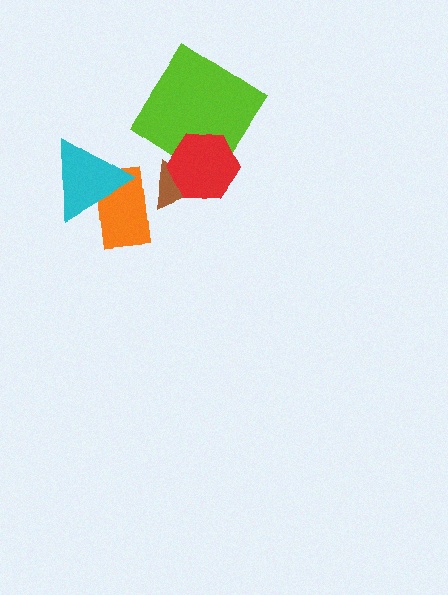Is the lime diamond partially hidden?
Yes, it is partially covered by another shape.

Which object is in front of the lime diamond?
The red hexagon is in front of the lime diamond.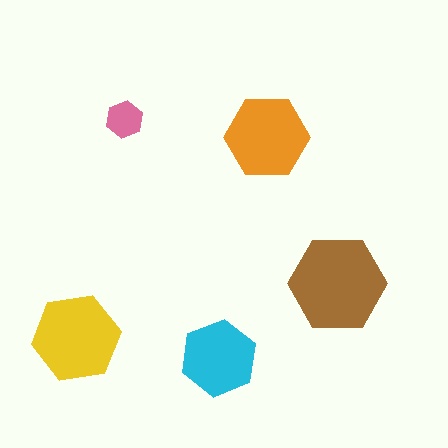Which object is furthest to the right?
The brown hexagon is rightmost.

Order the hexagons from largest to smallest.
the brown one, the yellow one, the orange one, the cyan one, the pink one.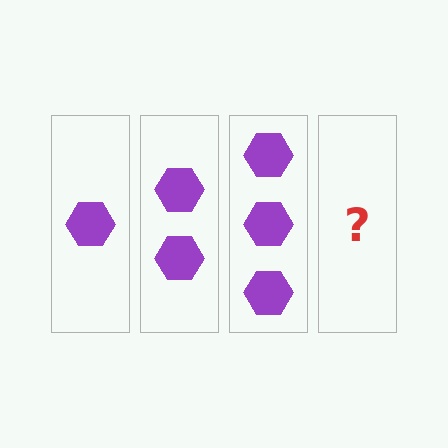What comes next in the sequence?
The next element should be 4 hexagons.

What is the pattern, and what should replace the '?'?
The pattern is that each step adds one more hexagon. The '?' should be 4 hexagons.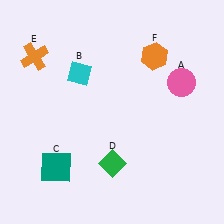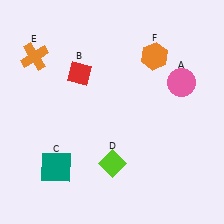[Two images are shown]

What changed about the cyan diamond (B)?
In Image 1, B is cyan. In Image 2, it changed to red.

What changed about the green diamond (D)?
In Image 1, D is green. In Image 2, it changed to lime.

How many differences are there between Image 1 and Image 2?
There are 2 differences between the two images.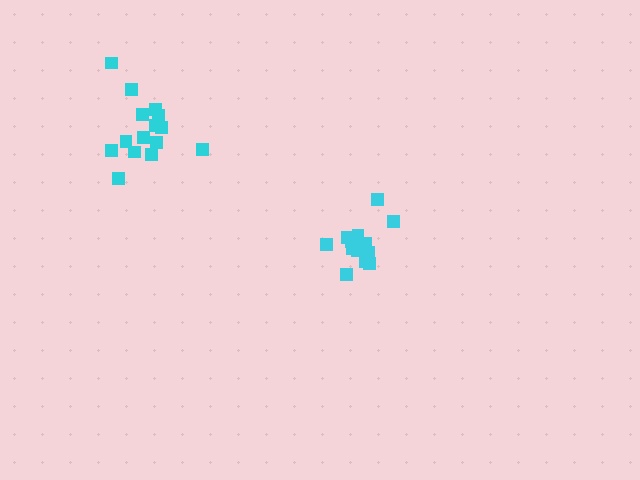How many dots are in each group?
Group 1: 14 dots, Group 2: 15 dots (29 total).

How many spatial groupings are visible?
There are 2 spatial groupings.